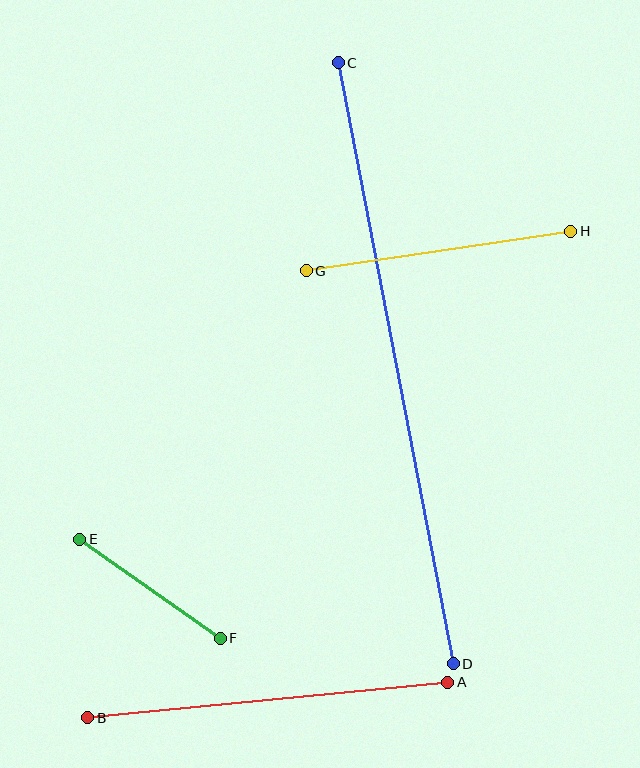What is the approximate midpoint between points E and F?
The midpoint is at approximately (150, 589) pixels.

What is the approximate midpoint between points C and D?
The midpoint is at approximately (396, 363) pixels.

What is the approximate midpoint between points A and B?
The midpoint is at approximately (268, 700) pixels.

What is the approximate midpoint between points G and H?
The midpoint is at approximately (439, 251) pixels.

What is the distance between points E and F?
The distance is approximately 172 pixels.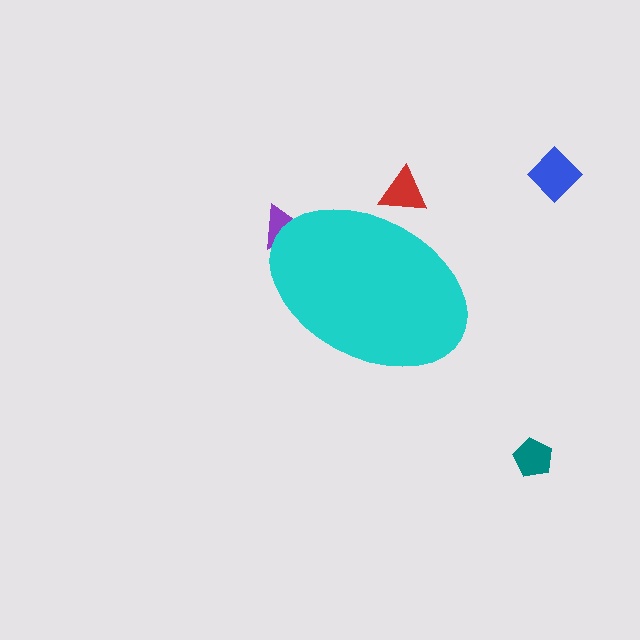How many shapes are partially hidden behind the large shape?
2 shapes are partially hidden.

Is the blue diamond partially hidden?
No, the blue diamond is fully visible.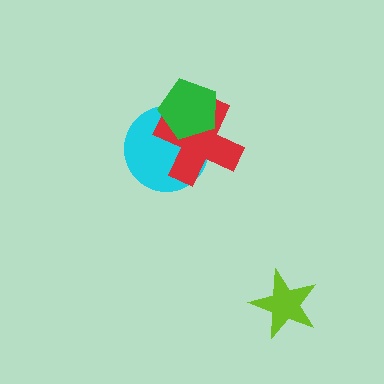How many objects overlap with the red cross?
2 objects overlap with the red cross.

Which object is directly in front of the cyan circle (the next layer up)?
The red cross is directly in front of the cyan circle.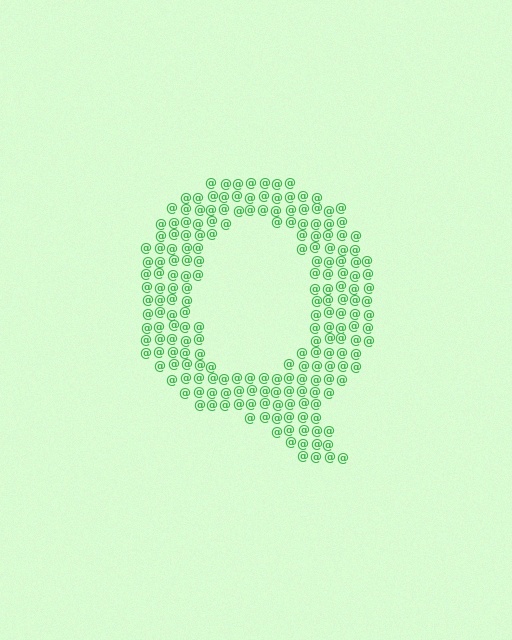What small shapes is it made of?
It is made of small at signs.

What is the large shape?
The large shape is the letter Q.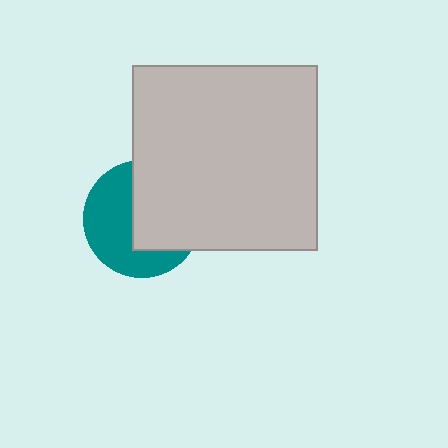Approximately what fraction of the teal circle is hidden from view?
Roughly 50% of the teal circle is hidden behind the light gray square.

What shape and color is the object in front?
The object in front is a light gray square.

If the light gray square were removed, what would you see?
You would see the complete teal circle.